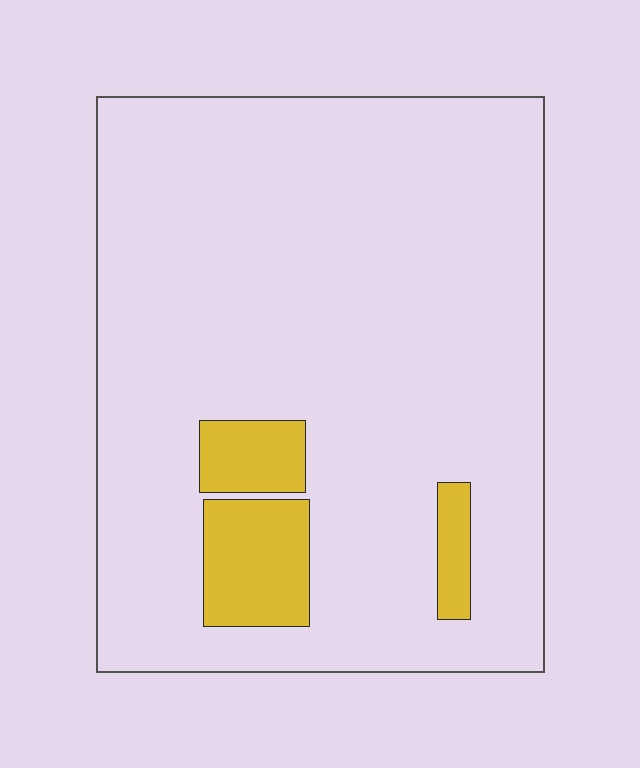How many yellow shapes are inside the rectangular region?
3.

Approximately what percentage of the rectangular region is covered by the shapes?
Approximately 10%.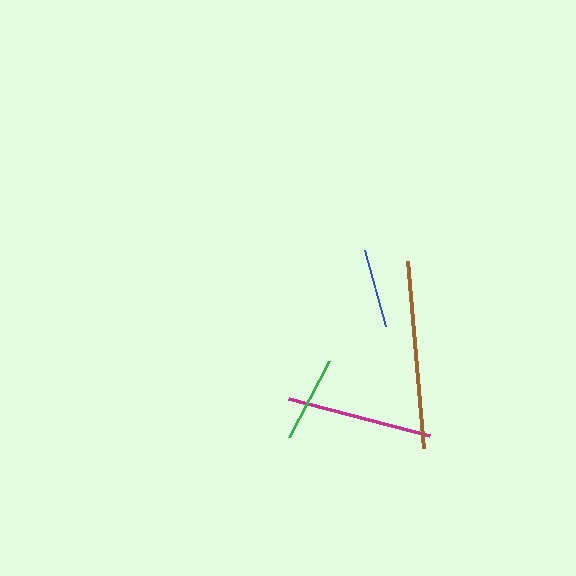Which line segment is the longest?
The brown line is the longest at approximately 187 pixels.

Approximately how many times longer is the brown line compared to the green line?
The brown line is approximately 2.2 times the length of the green line.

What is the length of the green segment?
The green segment is approximately 86 pixels long.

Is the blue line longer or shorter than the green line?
The green line is longer than the blue line.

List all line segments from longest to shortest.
From longest to shortest: brown, magenta, green, blue.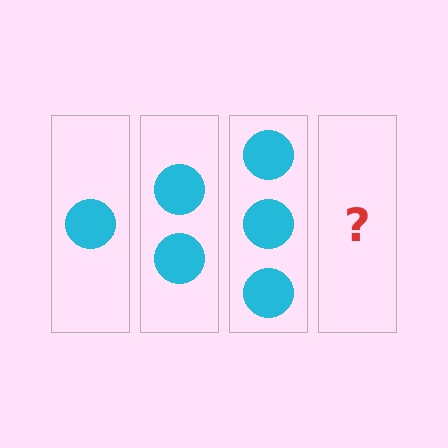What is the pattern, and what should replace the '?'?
The pattern is that each step adds one more circle. The '?' should be 4 circles.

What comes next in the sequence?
The next element should be 4 circles.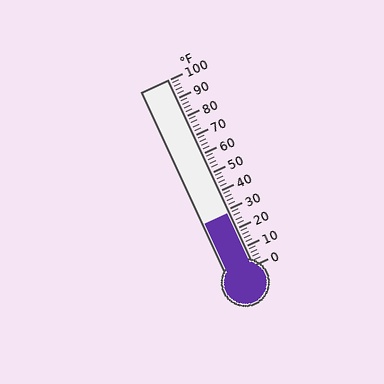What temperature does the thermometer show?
The thermometer shows approximately 28°F.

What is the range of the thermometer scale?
The thermometer scale ranges from 0°F to 100°F.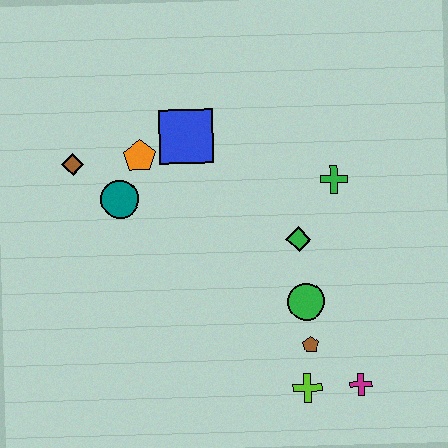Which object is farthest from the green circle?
The brown diamond is farthest from the green circle.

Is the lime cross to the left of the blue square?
No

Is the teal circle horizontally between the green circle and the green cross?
No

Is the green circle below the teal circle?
Yes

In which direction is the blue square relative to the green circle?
The blue square is above the green circle.